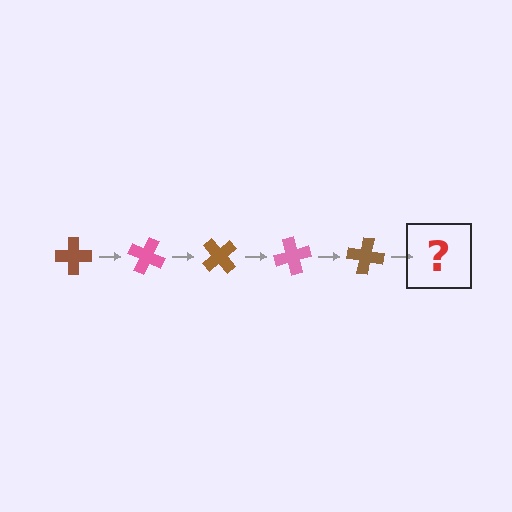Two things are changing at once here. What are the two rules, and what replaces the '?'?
The two rules are that it rotates 25 degrees each step and the color cycles through brown and pink. The '?' should be a pink cross, rotated 125 degrees from the start.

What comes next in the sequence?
The next element should be a pink cross, rotated 125 degrees from the start.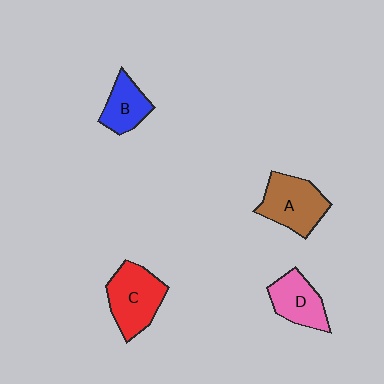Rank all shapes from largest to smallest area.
From largest to smallest: C (red), A (brown), D (pink), B (blue).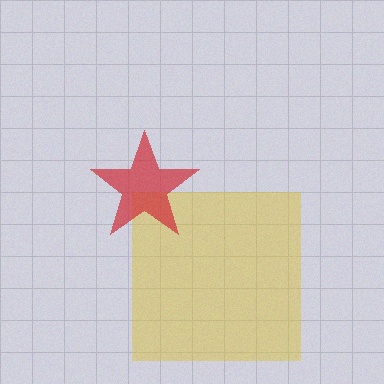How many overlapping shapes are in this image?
There are 2 overlapping shapes in the image.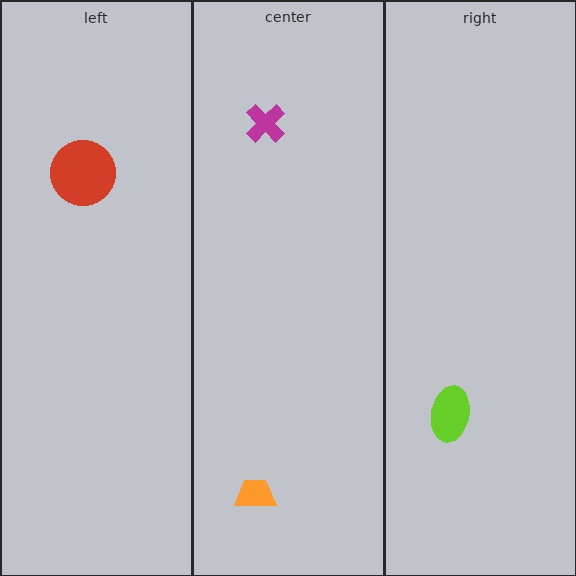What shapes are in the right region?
The lime ellipse.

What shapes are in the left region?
The red circle.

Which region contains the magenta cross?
The center region.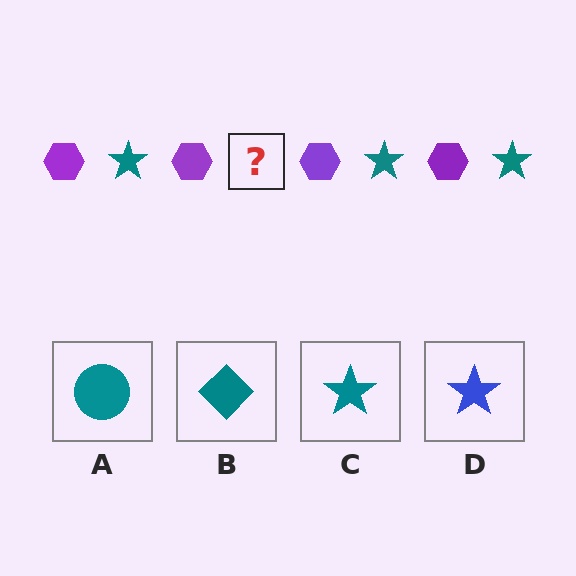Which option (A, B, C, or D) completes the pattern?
C.